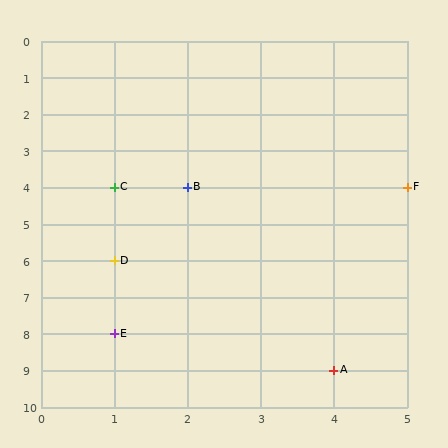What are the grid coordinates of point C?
Point C is at grid coordinates (1, 4).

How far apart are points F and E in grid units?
Points F and E are 4 columns and 4 rows apart (about 5.7 grid units diagonally).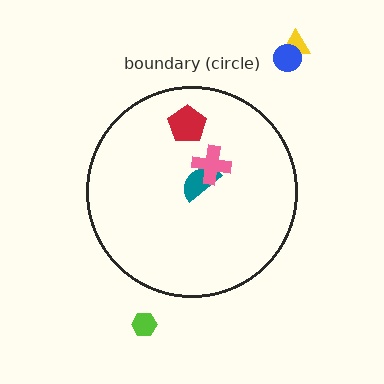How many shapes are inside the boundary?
3 inside, 3 outside.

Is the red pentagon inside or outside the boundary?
Inside.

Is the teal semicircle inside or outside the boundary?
Inside.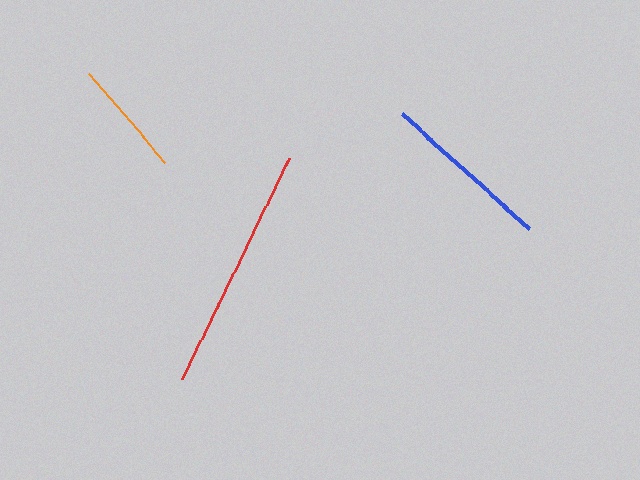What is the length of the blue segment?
The blue segment is approximately 171 pixels long.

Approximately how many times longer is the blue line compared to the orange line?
The blue line is approximately 1.5 times the length of the orange line.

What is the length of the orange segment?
The orange segment is approximately 117 pixels long.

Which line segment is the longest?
The red line is the longest at approximately 246 pixels.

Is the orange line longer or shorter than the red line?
The red line is longer than the orange line.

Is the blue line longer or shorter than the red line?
The red line is longer than the blue line.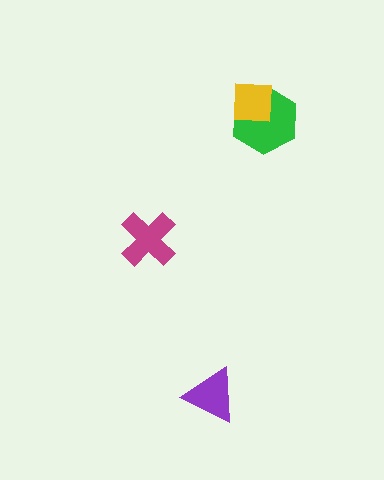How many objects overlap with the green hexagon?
1 object overlaps with the green hexagon.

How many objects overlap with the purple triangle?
0 objects overlap with the purple triangle.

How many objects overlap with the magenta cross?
0 objects overlap with the magenta cross.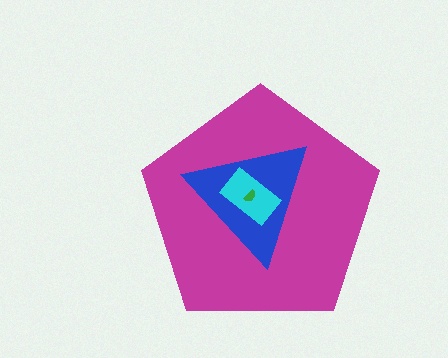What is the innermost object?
The green semicircle.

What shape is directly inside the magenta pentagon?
The blue triangle.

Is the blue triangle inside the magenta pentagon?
Yes.